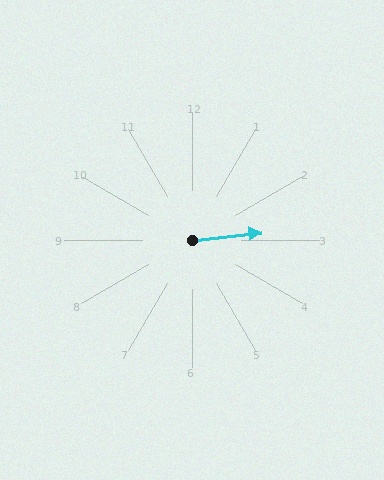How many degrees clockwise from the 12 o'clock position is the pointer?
Approximately 84 degrees.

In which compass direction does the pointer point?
East.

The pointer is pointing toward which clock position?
Roughly 3 o'clock.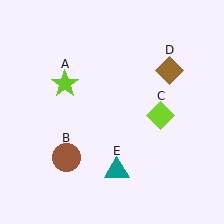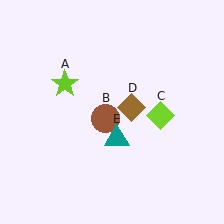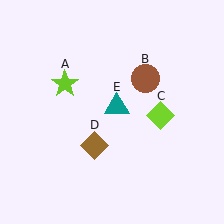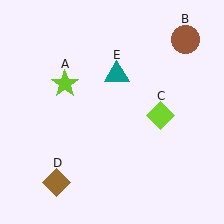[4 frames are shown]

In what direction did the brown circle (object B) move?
The brown circle (object B) moved up and to the right.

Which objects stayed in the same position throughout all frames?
Lime star (object A) and lime diamond (object C) remained stationary.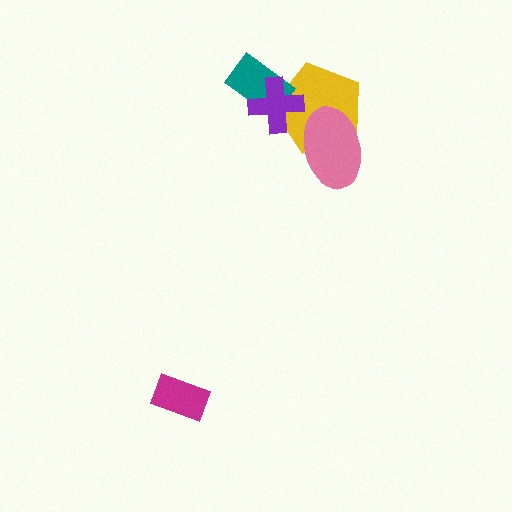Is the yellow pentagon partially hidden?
Yes, it is partially covered by another shape.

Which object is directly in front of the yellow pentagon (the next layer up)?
The pink ellipse is directly in front of the yellow pentagon.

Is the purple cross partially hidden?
No, no other shape covers it.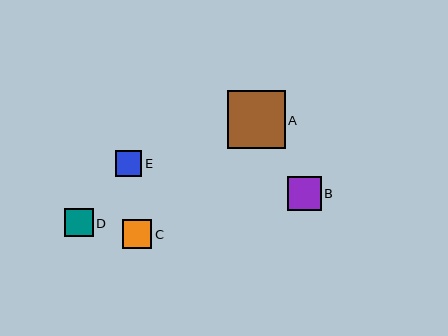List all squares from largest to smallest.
From largest to smallest: A, B, C, D, E.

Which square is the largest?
Square A is the largest with a size of approximately 58 pixels.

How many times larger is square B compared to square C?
Square B is approximately 1.1 times the size of square C.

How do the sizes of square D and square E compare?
Square D and square E are approximately the same size.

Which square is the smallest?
Square E is the smallest with a size of approximately 26 pixels.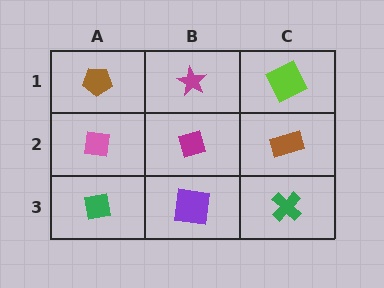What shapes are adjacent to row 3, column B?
A magenta square (row 2, column B), a green square (row 3, column A), a green cross (row 3, column C).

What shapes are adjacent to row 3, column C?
A brown rectangle (row 2, column C), a purple square (row 3, column B).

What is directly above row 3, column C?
A brown rectangle.